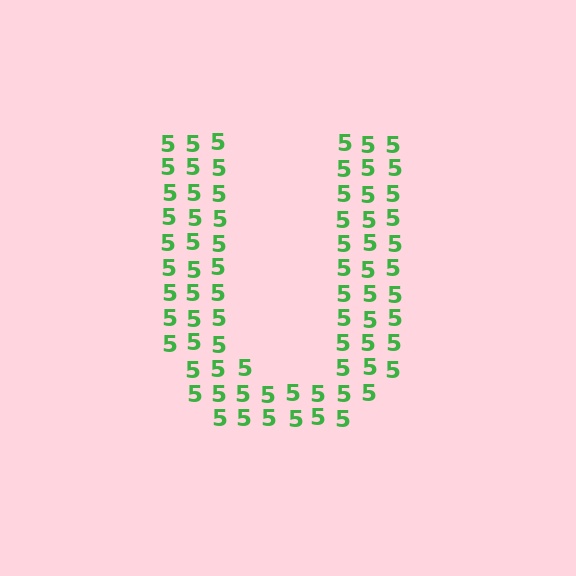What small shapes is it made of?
It is made of small digit 5's.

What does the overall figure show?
The overall figure shows the letter U.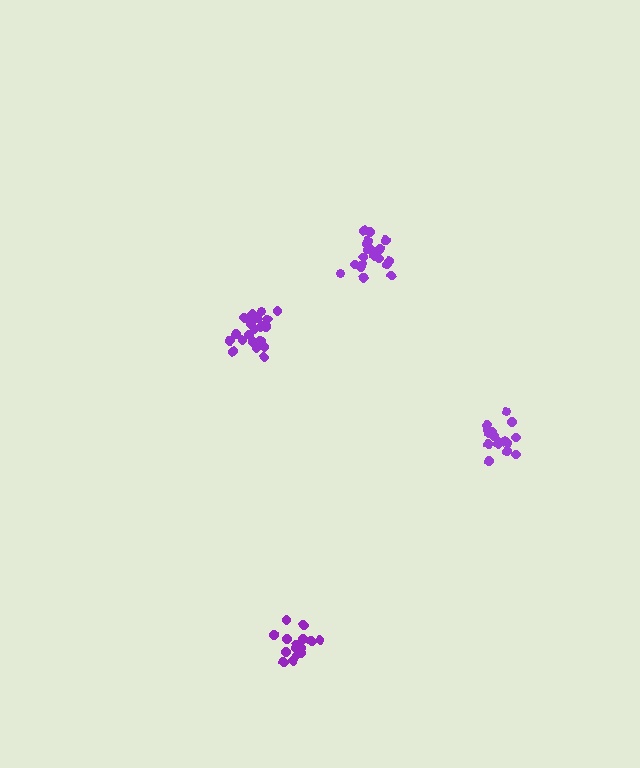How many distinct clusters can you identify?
There are 4 distinct clusters.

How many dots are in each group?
Group 1: 15 dots, Group 2: 17 dots, Group 3: 20 dots, Group 4: 21 dots (73 total).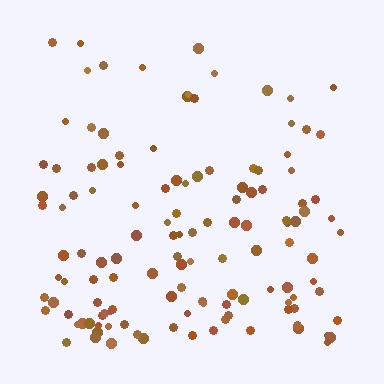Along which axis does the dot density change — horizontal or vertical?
Vertical.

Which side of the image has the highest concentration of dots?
The bottom.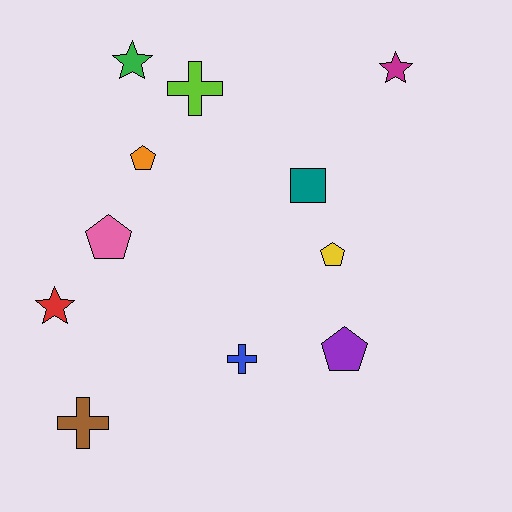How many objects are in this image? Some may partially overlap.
There are 11 objects.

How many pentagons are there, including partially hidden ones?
There are 4 pentagons.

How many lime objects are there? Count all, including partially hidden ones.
There is 1 lime object.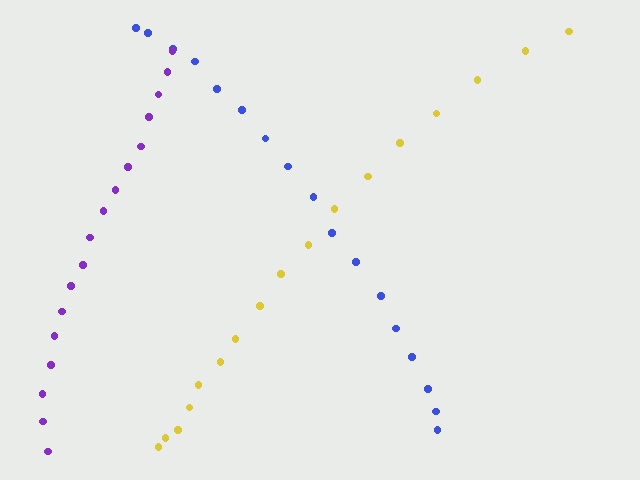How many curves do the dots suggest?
There are 3 distinct paths.